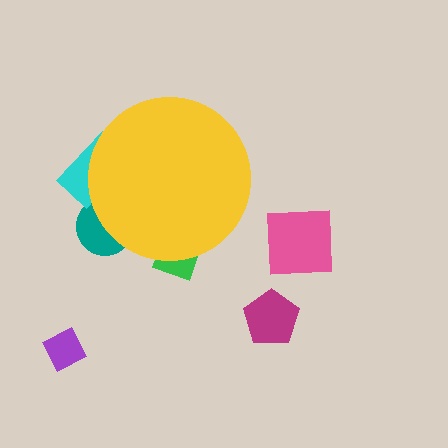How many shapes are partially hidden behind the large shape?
3 shapes are partially hidden.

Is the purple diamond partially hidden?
No, the purple diamond is fully visible.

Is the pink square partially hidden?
No, the pink square is fully visible.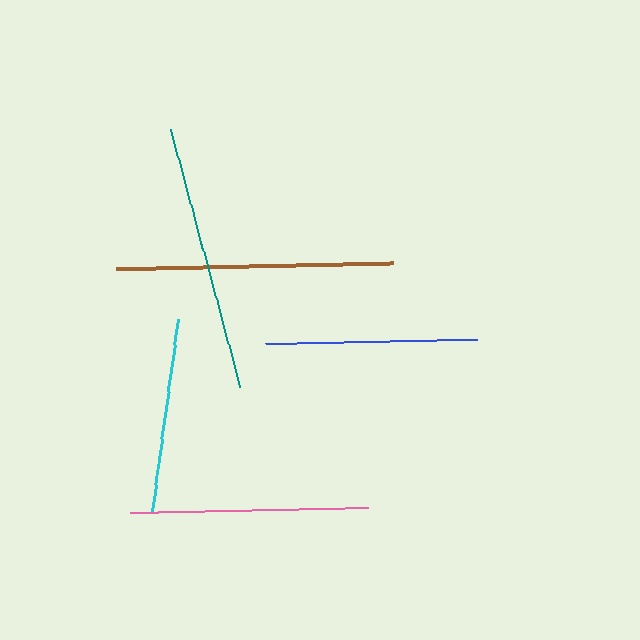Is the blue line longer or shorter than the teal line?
The teal line is longer than the blue line.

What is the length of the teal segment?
The teal segment is approximately 267 pixels long.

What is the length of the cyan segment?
The cyan segment is approximately 193 pixels long.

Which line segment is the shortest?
The cyan line is the shortest at approximately 193 pixels.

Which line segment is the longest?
The brown line is the longest at approximately 277 pixels.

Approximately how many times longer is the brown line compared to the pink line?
The brown line is approximately 1.2 times the length of the pink line.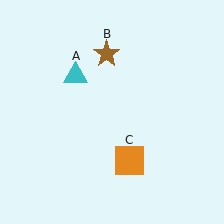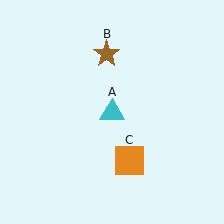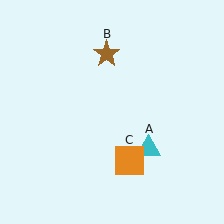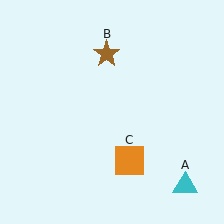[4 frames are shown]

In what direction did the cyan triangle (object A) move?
The cyan triangle (object A) moved down and to the right.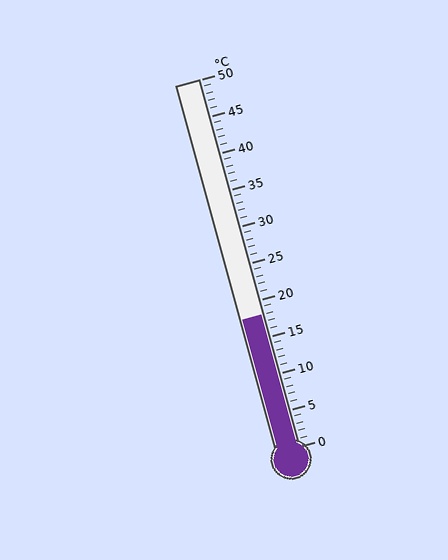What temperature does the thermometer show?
The thermometer shows approximately 18°C.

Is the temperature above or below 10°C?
The temperature is above 10°C.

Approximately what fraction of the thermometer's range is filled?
The thermometer is filled to approximately 35% of its range.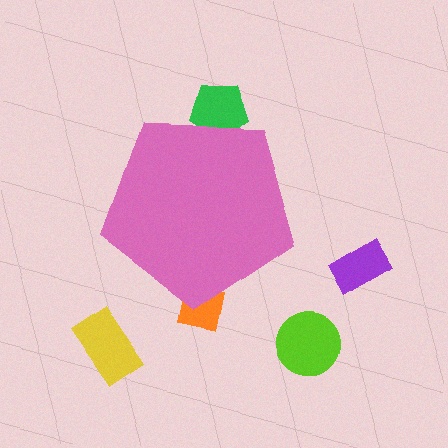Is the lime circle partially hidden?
No, the lime circle is fully visible.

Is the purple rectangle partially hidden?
No, the purple rectangle is fully visible.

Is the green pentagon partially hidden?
Yes, the green pentagon is partially hidden behind the pink pentagon.